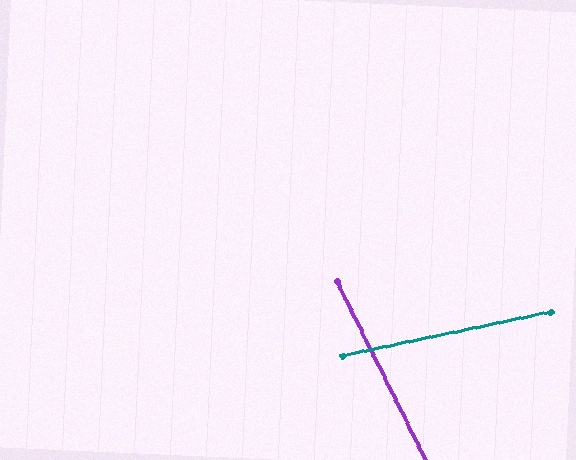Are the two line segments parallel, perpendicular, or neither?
Neither parallel nor perpendicular — they differ by about 76°.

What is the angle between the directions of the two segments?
Approximately 76 degrees.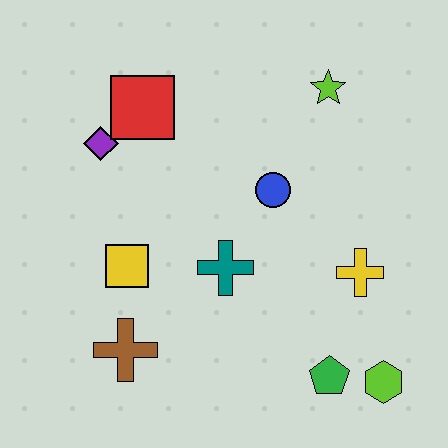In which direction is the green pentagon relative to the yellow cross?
The green pentagon is below the yellow cross.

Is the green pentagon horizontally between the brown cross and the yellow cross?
Yes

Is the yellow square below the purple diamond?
Yes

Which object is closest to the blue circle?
The teal cross is closest to the blue circle.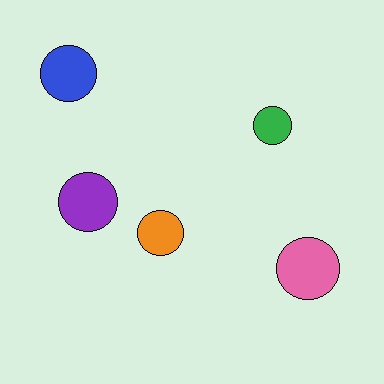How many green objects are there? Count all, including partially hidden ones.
There is 1 green object.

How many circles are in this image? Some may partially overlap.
There are 5 circles.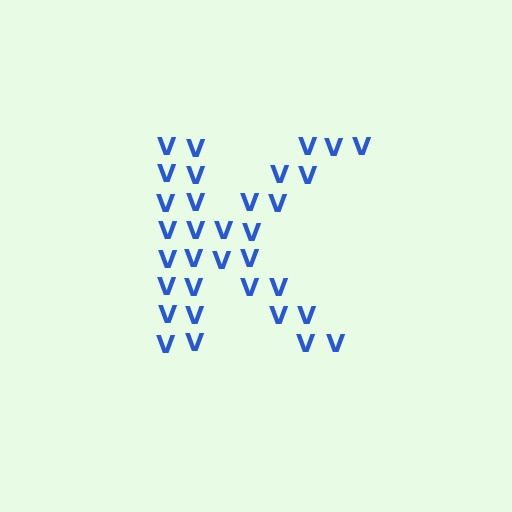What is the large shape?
The large shape is the letter K.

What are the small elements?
The small elements are letter V's.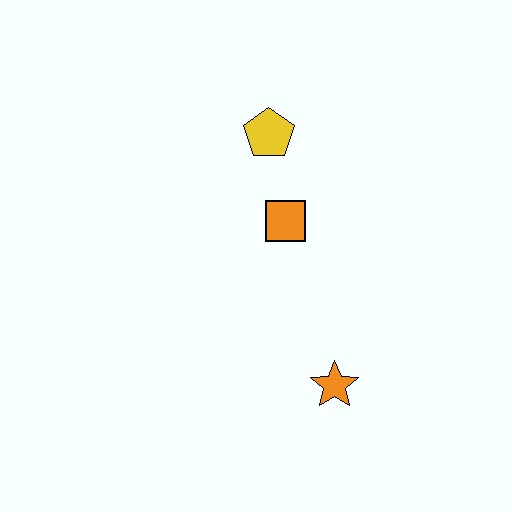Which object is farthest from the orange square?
The orange star is farthest from the orange square.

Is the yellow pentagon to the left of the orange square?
Yes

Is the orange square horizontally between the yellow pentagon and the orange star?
Yes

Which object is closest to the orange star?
The orange square is closest to the orange star.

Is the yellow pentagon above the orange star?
Yes